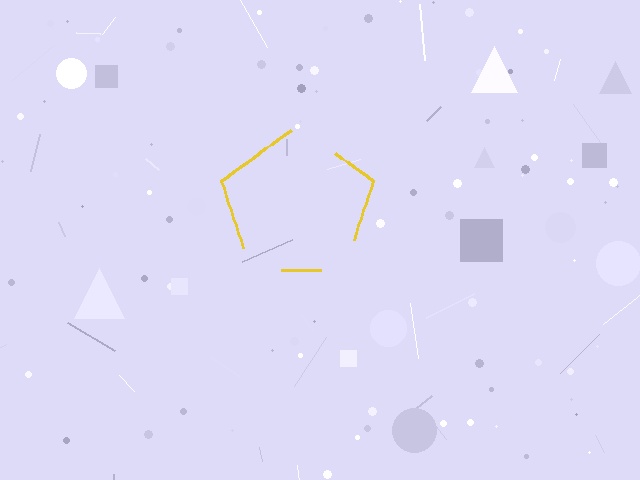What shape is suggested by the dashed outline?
The dashed outline suggests a pentagon.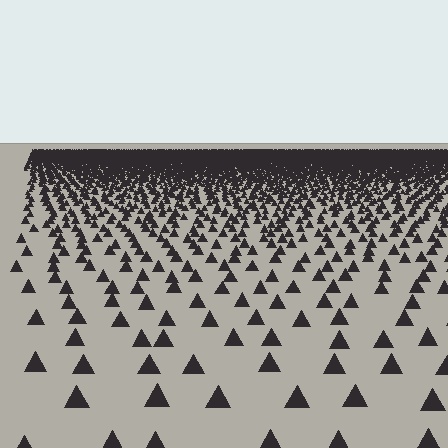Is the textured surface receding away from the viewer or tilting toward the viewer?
The surface is receding away from the viewer. Texture elements get smaller and denser toward the top.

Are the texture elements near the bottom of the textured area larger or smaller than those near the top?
Larger. Near the bottom, elements are closer to the viewer and appear at a bigger on-screen size.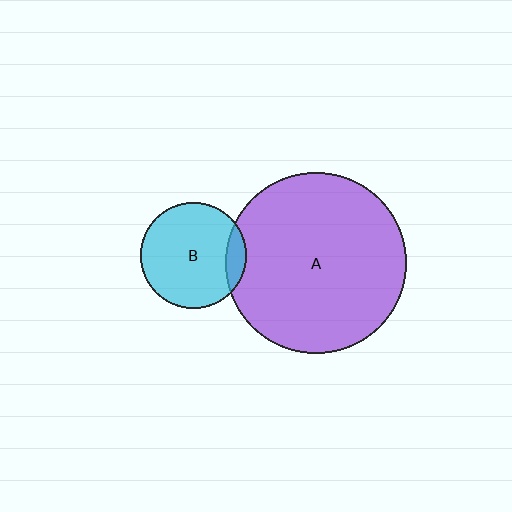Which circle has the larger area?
Circle A (purple).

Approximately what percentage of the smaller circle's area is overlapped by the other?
Approximately 10%.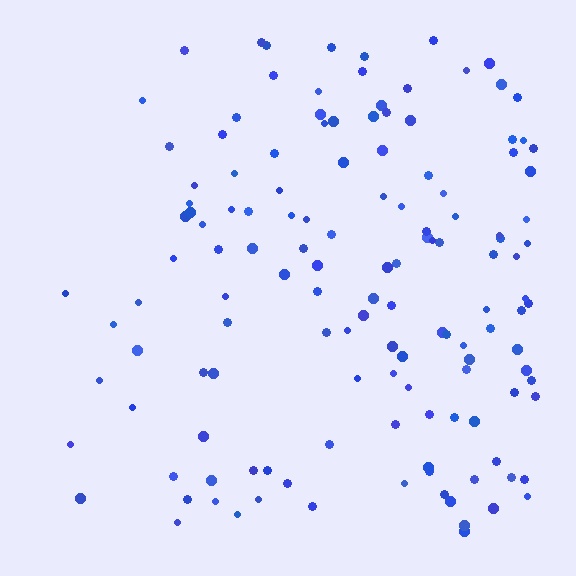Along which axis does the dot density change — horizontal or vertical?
Horizontal.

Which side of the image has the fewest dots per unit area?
The left.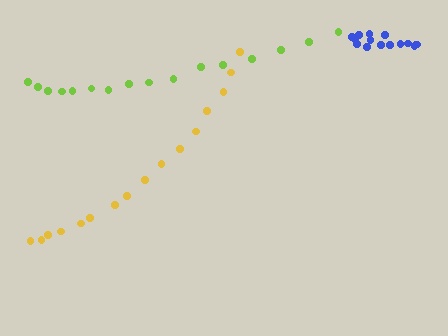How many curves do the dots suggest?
There are 3 distinct paths.